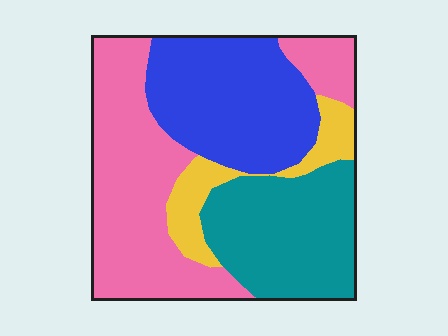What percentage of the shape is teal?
Teal covers 25% of the shape.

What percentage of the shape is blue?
Blue covers about 25% of the shape.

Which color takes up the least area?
Yellow, at roughly 10%.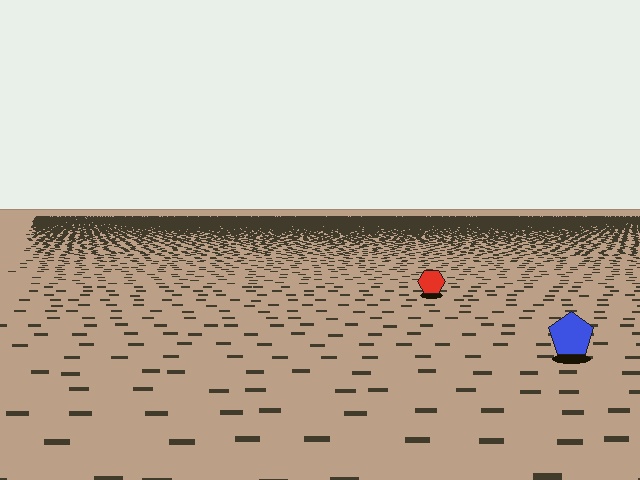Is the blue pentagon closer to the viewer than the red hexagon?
Yes. The blue pentagon is closer — you can tell from the texture gradient: the ground texture is coarser near it.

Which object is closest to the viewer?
The blue pentagon is closest. The texture marks near it are larger and more spread out.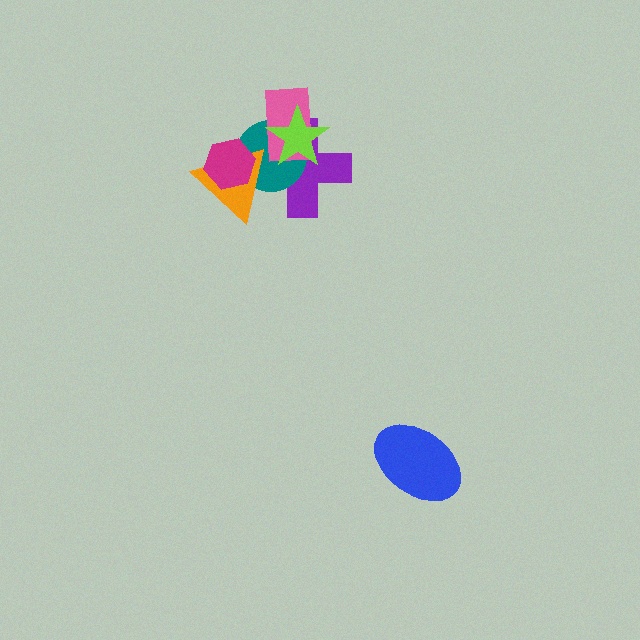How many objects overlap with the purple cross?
4 objects overlap with the purple cross.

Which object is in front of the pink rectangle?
The lime star is in front of the pink rectangle.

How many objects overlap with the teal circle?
5 objects overlap with the teal circle.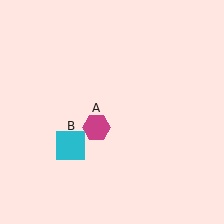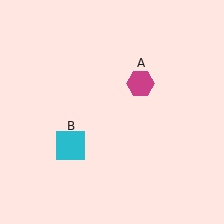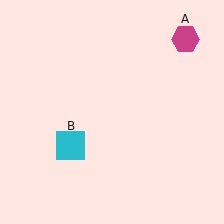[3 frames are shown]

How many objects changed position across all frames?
1 object changed position: magenta hexagon (object A).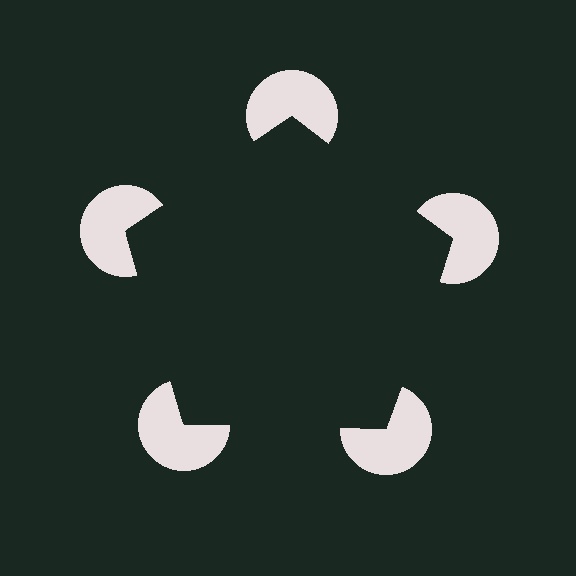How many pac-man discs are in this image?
There are 5 — one at each vertex of the illusory pentagon.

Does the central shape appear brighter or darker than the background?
It typically appears slightly darker than the background, even though no actual brightness change is drawn.